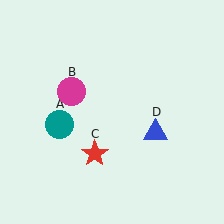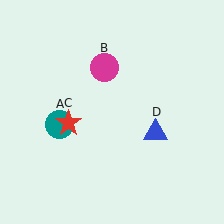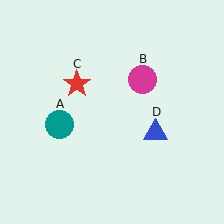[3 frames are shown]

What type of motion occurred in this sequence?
The magenta circle (object B), red star (object C) rotated clockwise around the center of the scene.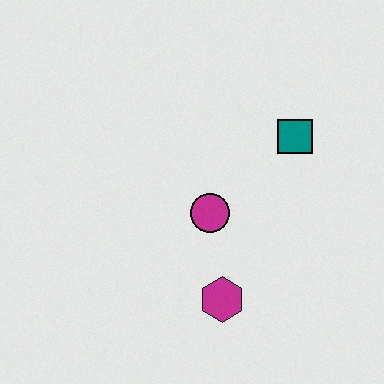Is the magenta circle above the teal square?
No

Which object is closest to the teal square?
The magenta circle is closest to the teal square.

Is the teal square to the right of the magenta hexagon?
Yes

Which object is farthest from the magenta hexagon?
The teal square is farthest from the magenta hexagon.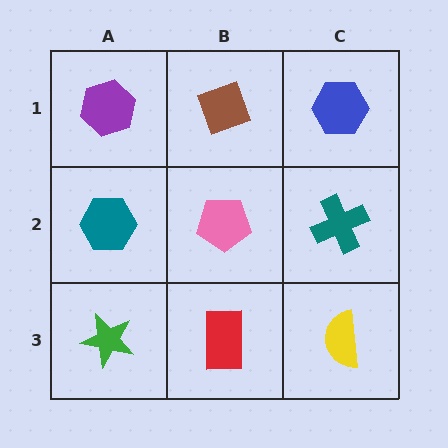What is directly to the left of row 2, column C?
A pink pentagon.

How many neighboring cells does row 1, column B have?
3.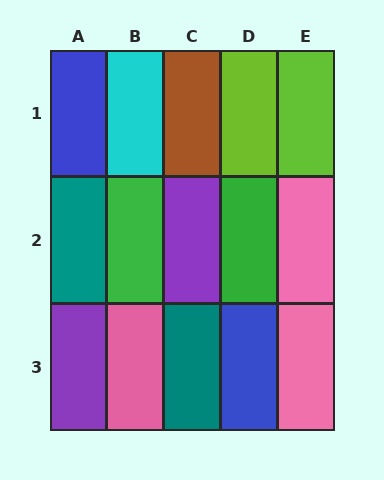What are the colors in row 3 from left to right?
Purple, pink, teal, blue, pink.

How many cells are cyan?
1 cell is cyan.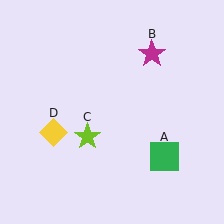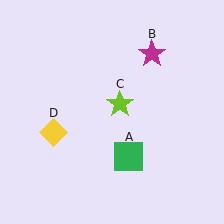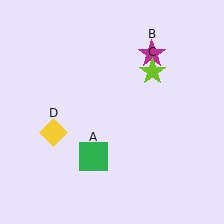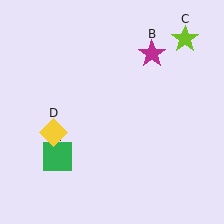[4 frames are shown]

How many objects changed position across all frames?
2 objects changed position: green square (object A), lime star (object C).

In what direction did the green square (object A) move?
The green square (object A) moved left.